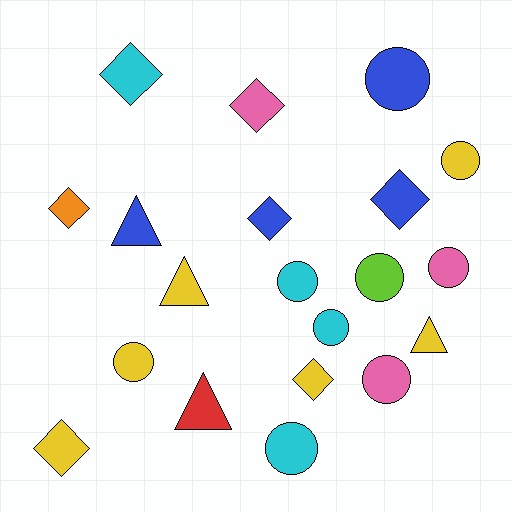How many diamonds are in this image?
There are 7 diamonds.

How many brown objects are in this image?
There are no brown objects.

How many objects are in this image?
There are 20 objects.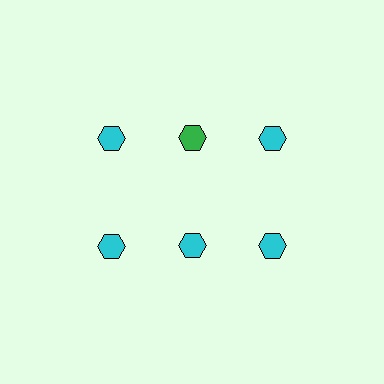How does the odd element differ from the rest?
It has a different color: green instead of cyan.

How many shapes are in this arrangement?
There are 6 shapes arranged in a grid pattern.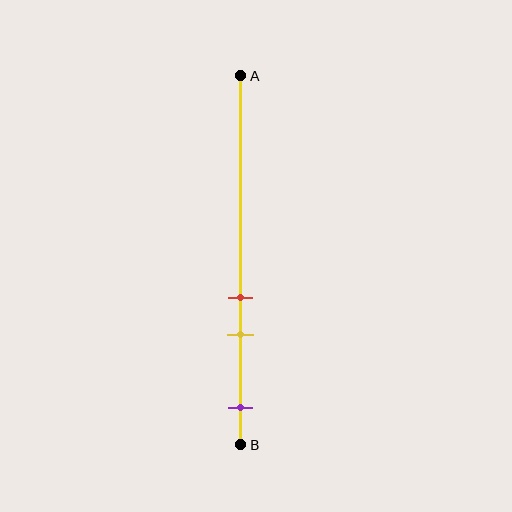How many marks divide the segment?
There are 3 marks dividing the segment.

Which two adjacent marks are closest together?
The red and yellow marks are the closest adjacent pair.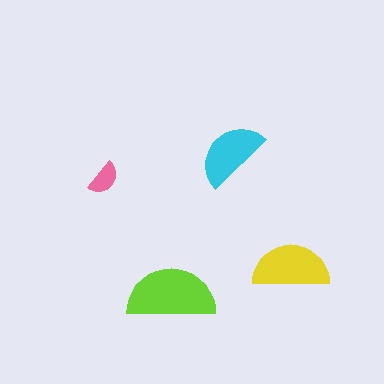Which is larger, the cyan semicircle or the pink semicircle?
The cyan one.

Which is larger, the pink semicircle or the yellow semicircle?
The yellow one.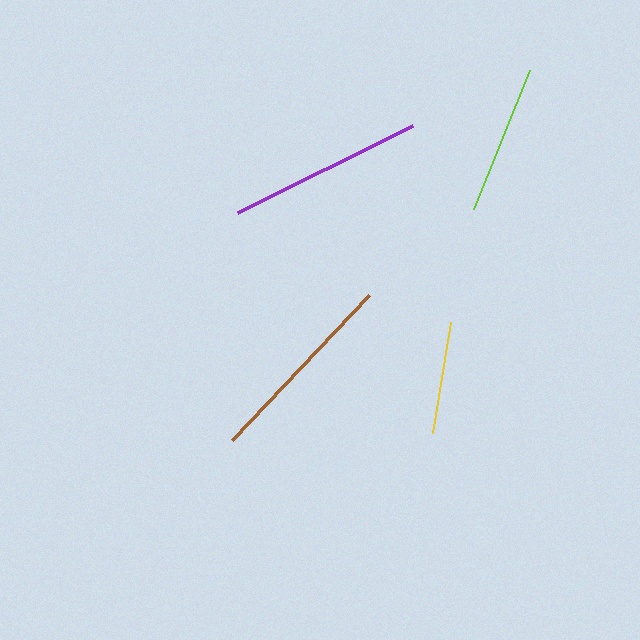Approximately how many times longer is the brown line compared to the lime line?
The brown line is approximately 1.3 times the length of the lime line.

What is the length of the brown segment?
The brown segment is approximately 200 pixels long.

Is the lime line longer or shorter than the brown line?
The brown line is longer than the lime line.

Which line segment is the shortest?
The yellow line is the shortest at approximately 112 pixels.